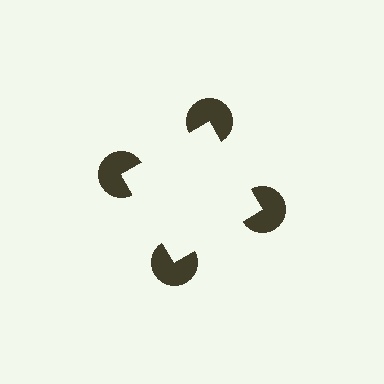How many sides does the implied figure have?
4 sides.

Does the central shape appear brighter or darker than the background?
It typically appears slightly brighter than the background, even though no actual brightness change is drawn.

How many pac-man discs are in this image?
There are 4 — one at each vertex of the illusory square.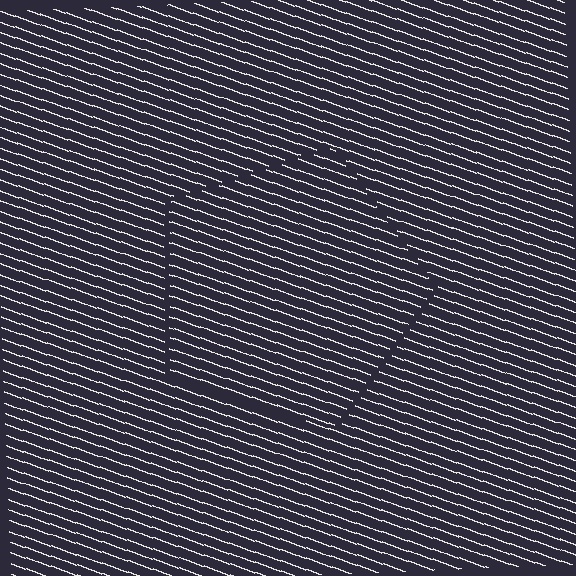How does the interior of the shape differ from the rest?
The interior of the shape contains the same grating, shifted by half a period — the contour is defined by the phase discontinuity where line-ends from the inner and outer gratings abut.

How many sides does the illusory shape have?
5 sides — the line-ends trace a pentagon.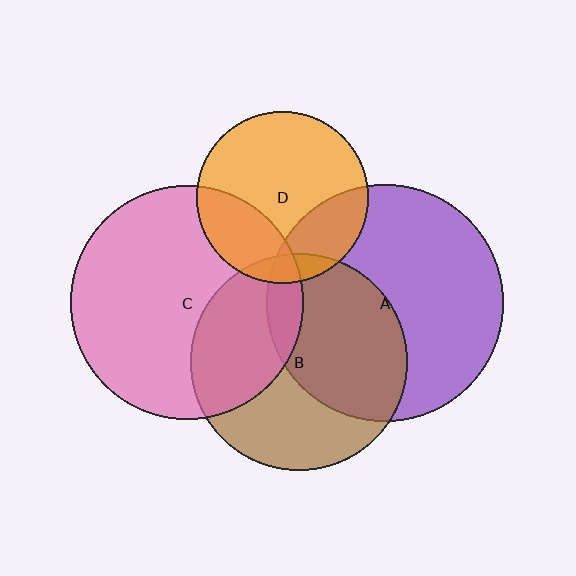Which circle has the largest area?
Circle A (purple).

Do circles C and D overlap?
Yes.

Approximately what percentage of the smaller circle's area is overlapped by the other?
Approximately 25%.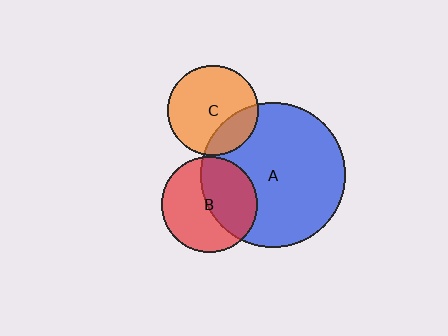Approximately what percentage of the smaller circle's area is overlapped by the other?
Approximately 45%.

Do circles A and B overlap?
Yes.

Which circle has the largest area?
Circle A (blue).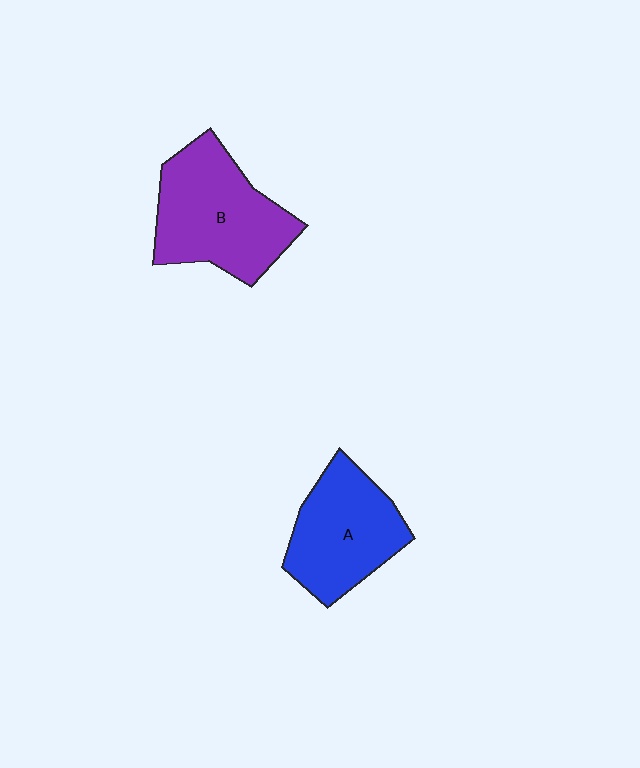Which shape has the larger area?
Shape B (purple).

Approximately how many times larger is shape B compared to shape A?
Approximately 1.2 times.